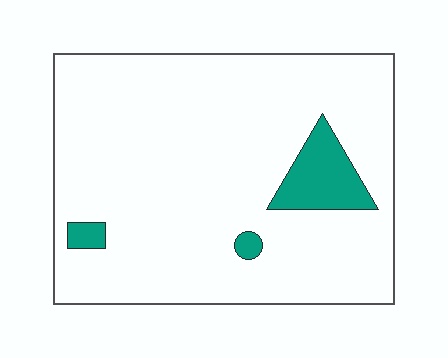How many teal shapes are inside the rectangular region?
3.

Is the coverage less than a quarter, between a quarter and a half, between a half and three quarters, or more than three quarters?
Less than a quarter.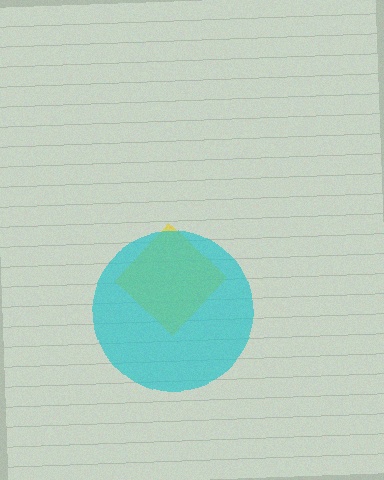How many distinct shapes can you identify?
There are 2 distinct shapes: a yellow diamond, a cyan circle.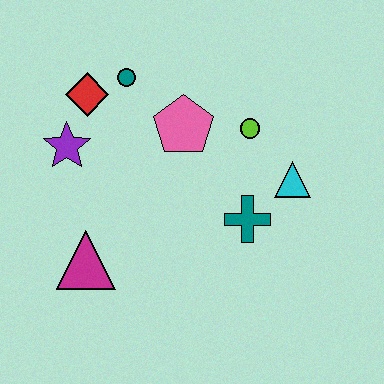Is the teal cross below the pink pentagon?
Yes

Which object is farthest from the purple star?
The cyan triangle is farthest from the purple star.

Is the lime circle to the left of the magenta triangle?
No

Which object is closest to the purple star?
The red diamond is closest to the purple star.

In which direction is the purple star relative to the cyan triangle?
The purple star is to the left of the cyan triangle.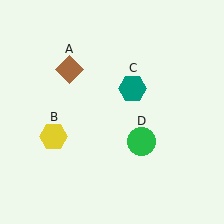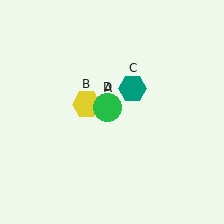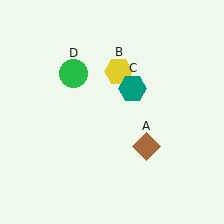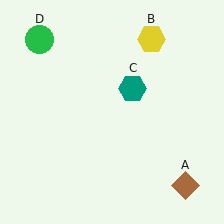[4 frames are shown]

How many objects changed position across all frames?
3 objects changed position: brown diamond (object A), yellow hexagon (object B), green circle (object D).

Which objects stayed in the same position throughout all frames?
Teal hexagon (object C) remained stationary.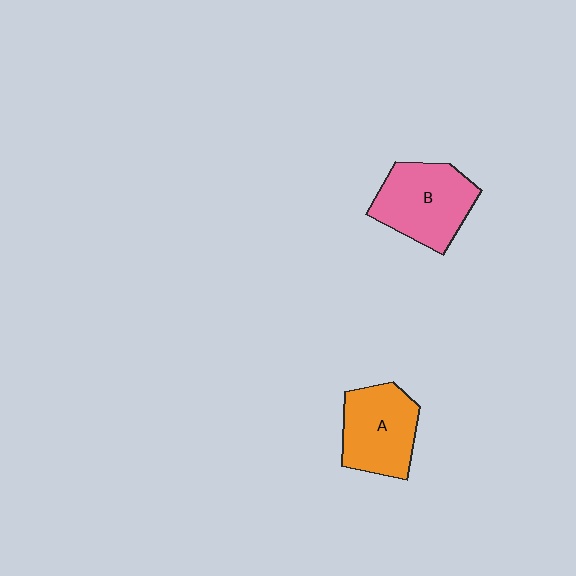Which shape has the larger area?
Shape B (pink).